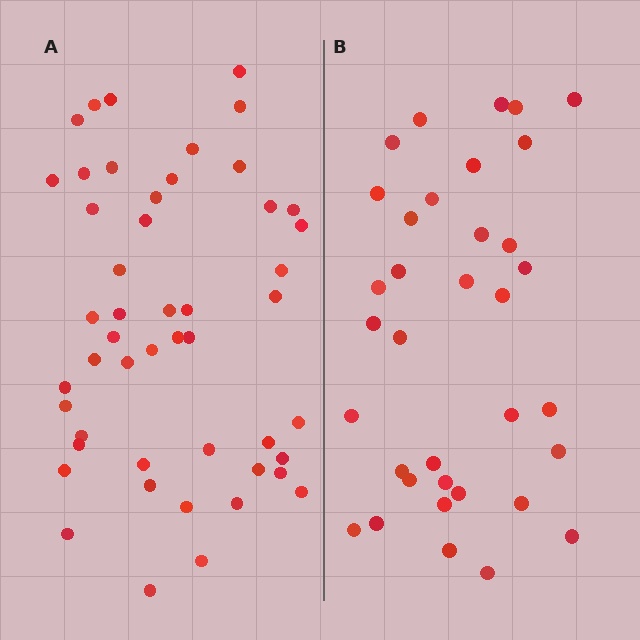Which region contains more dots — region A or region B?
Region A (the left region) has more dots.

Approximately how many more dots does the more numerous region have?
Region A has approximately 15 more dots than region B.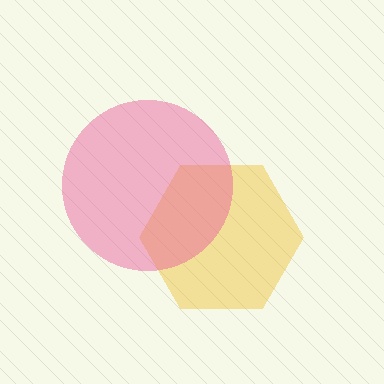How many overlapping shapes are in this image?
There are 2 overlapping shapes in the image.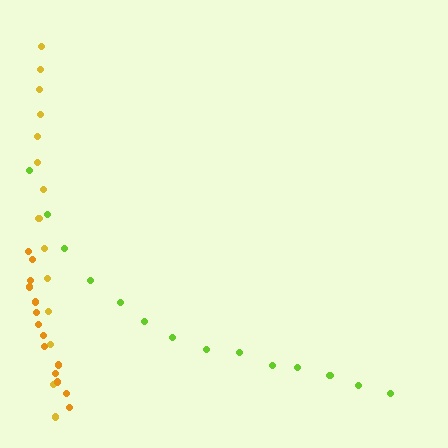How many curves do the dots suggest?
There are 3 distinct paths.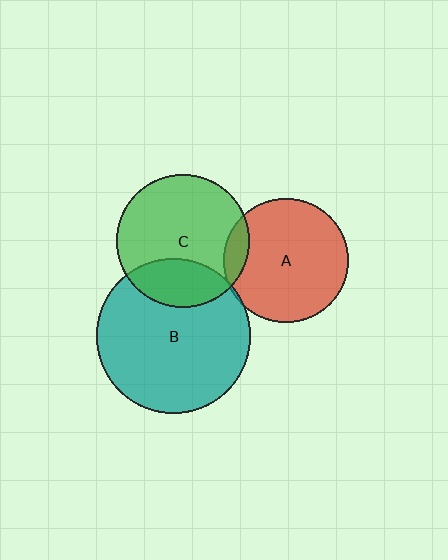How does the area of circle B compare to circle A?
Approximately 1.5 times.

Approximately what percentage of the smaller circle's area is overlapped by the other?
Approximately 5%.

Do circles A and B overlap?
Yes.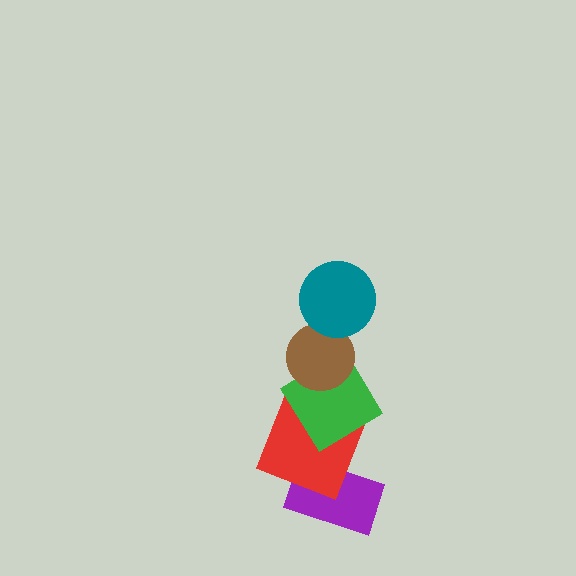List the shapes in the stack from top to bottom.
From top to bottom: the teal circle, the brown circle, the green diamond, the red square, the purple rectangle.